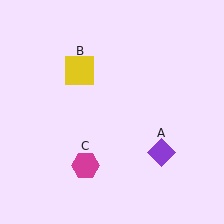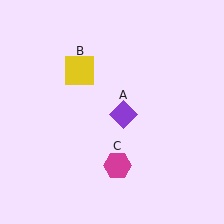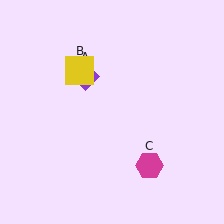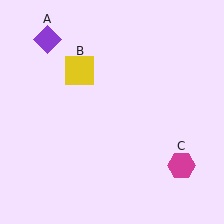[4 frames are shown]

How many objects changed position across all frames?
2 objects changed position: purple diamond (object A), magenta hexagon (object C).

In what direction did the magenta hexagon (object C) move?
The magenta hexagon (object C) moved right.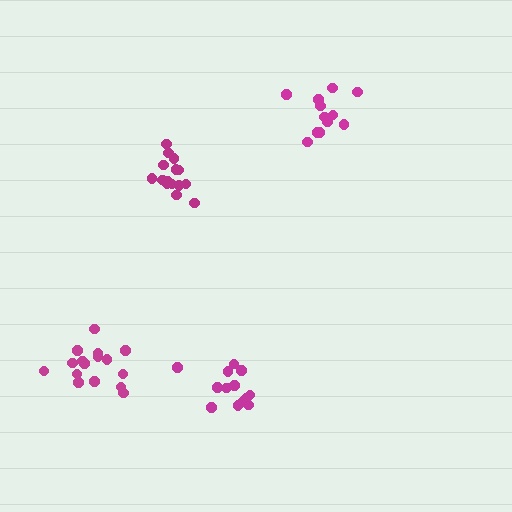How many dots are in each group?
Group 1: 15 dots, Group 2: 12 dots, Group 3: 16 dots, Group 4: 13 dots (56 total).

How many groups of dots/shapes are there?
There are 4 groups.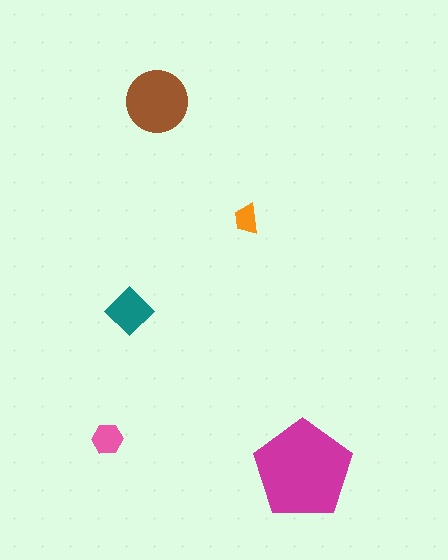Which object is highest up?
The brown circle is topmost.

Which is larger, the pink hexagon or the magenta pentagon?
The magenta pentagon.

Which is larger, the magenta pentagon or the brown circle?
The magenta pentagon.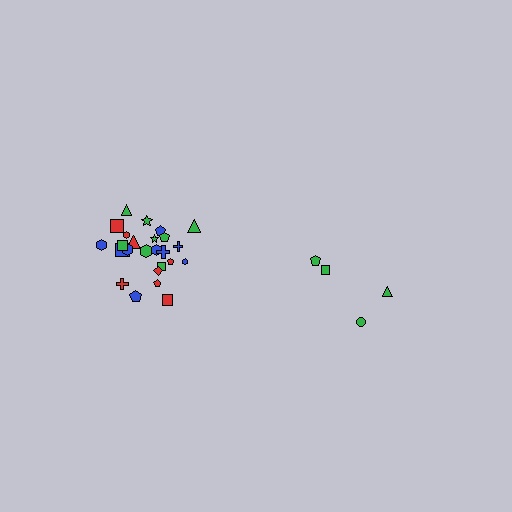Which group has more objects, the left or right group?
The left group.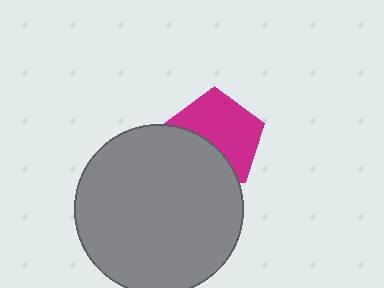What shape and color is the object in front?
The object in front is a gray circle.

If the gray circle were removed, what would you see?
You would see the complete magenta pentagon.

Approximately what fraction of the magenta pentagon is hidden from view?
Roughly 39% of the magenta pentagon is hidden behind the gray circle.